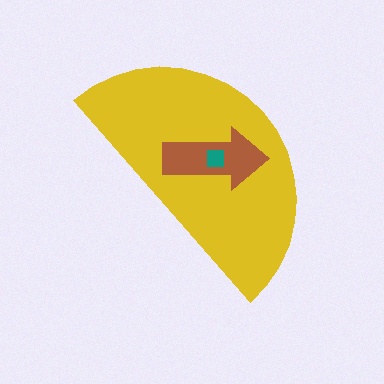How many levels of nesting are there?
3.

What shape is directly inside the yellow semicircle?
The brown arrow.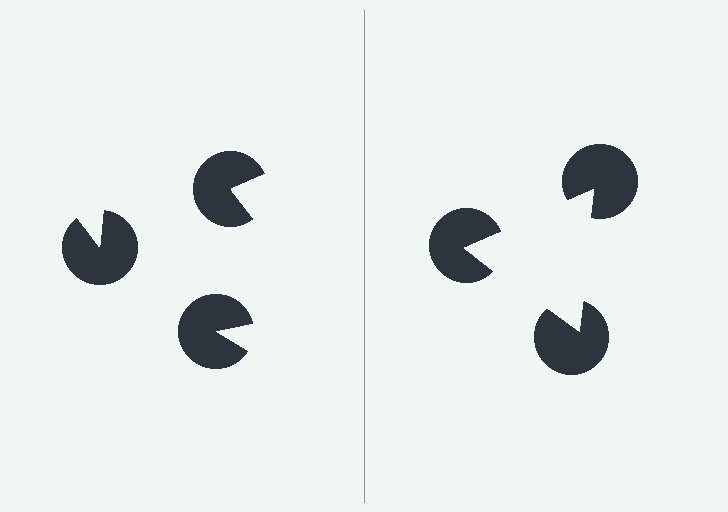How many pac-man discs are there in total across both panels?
6 — 3 on each side.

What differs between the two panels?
The pac-man discs are positioned identically on both sides; only the wedge orientations differ. On the right they align to a triangle; on the left they are misaligned.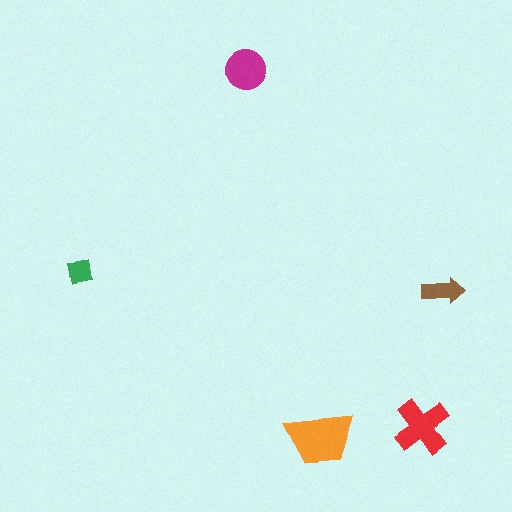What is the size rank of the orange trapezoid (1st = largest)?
1st.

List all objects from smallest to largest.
The green square, the brown arrow, the magenta circle, the red cross, the orange trapezoid.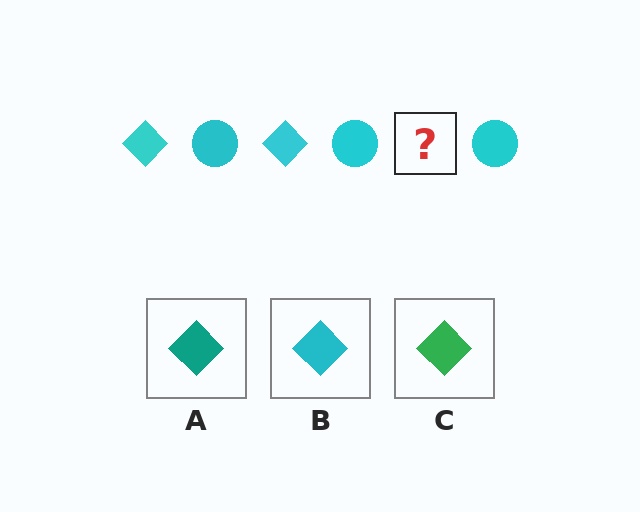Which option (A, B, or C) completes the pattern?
B.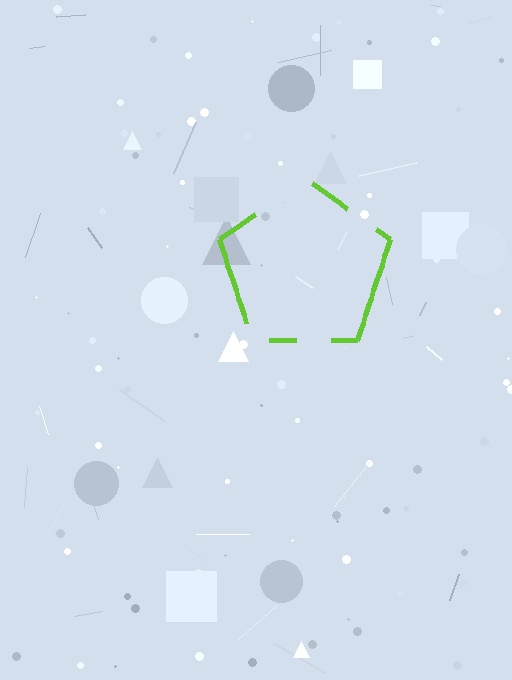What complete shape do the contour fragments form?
The contour fragments form a pentagon.